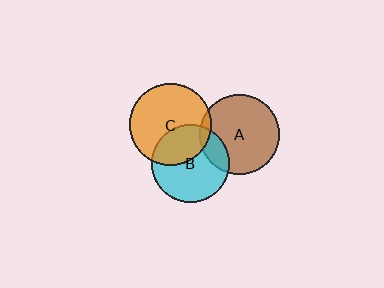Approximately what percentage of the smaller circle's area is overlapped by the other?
Approximately 5%.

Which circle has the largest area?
Circle C (orange).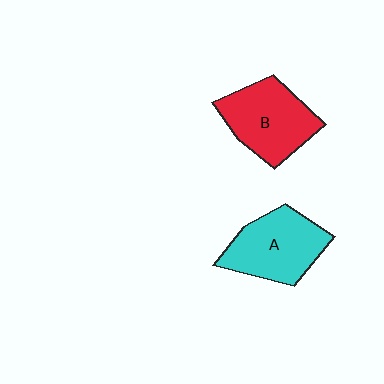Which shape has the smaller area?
Shape A (cyan).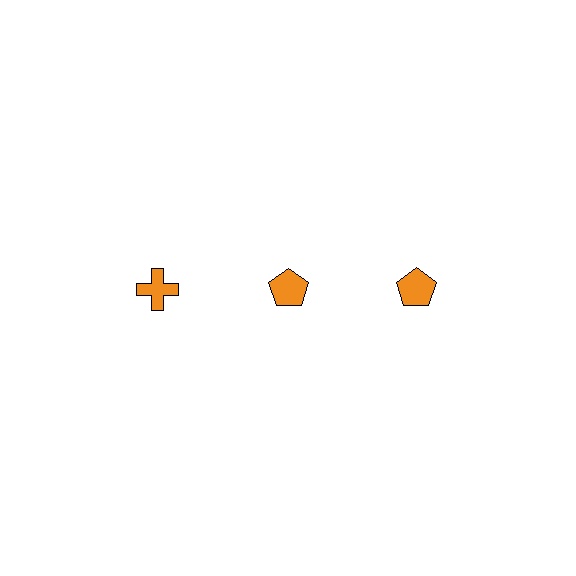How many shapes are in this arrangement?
There are 3 shapes arranged in a grid pattern.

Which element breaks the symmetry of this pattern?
The orange cross in the top row, leftmost column breaks the symmetry. All other shapes are orange pentagons.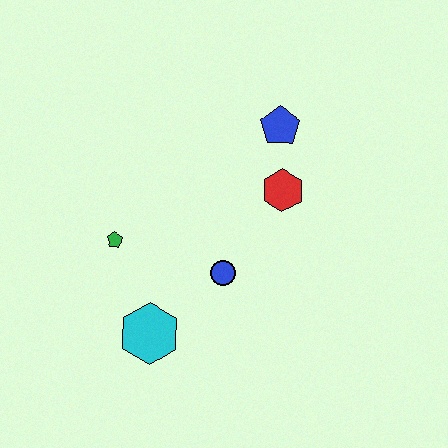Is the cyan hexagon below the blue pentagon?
Yes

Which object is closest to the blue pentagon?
The red hexagon is closest to the blue pentagon.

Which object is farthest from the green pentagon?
The blue pentagon is farthest from the green pentagon.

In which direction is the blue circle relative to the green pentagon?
The blue circle is to the right of the green pentagon.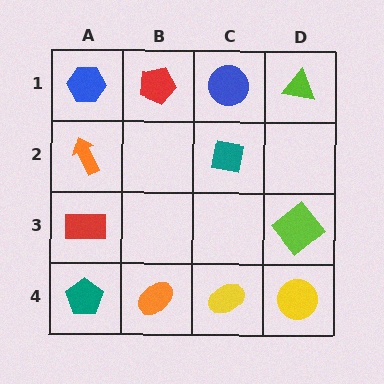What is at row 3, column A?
A red rectangle.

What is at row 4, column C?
A yellow ellipse.